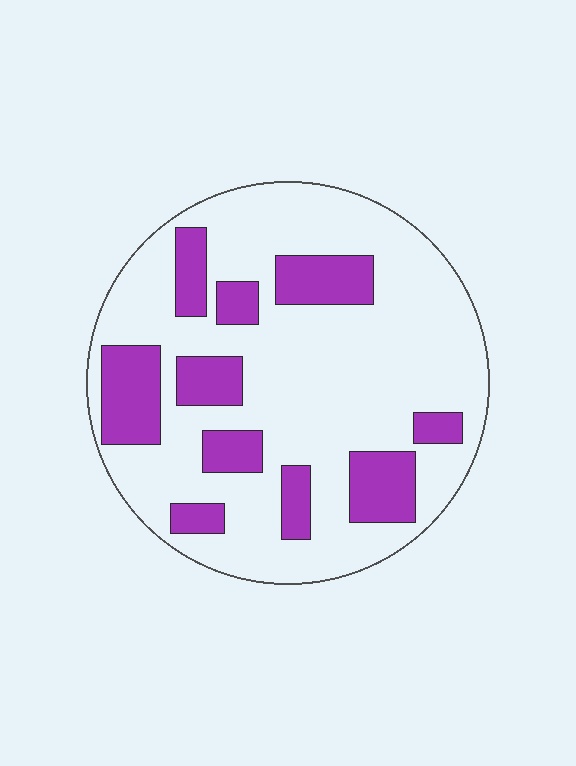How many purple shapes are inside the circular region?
10.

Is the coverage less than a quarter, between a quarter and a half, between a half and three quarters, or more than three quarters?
Between a quarter and a half.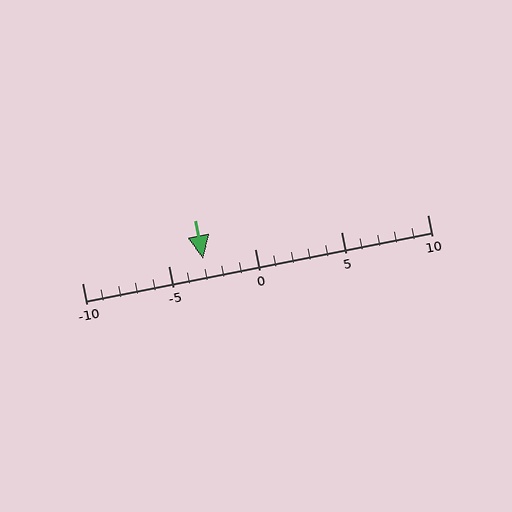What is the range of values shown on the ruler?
The ruler shows values from -10 to 10.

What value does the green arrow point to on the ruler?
The green arrow points to approximately -3.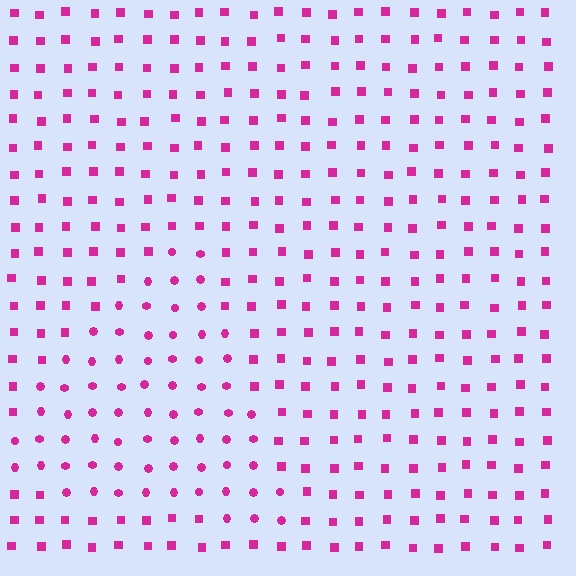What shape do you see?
I see a triangle.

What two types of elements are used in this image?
The image uses circles inside the triangle region and squares outside it.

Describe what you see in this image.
The image is filled with small magenta elements arranged in a uniform grid. A triangle-shaped region contains circles, while the surrounding area contains squares. The boundary is defined purely by the change in element shape.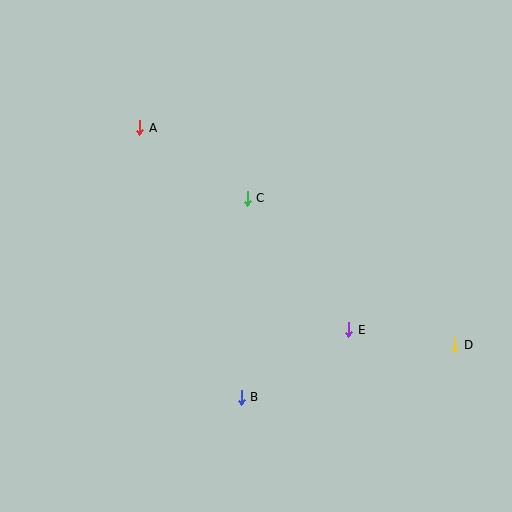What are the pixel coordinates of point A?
Point A is at (140, 128).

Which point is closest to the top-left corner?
Point A is closest to the top-left corner.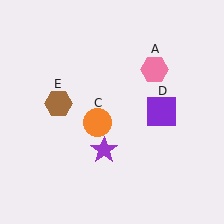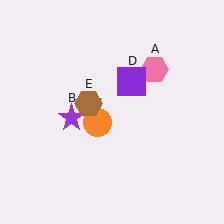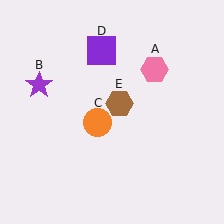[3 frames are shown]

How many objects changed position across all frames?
3 objects changed position: purple star (object B), purple square (object D), brown hexagon (object E).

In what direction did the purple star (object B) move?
The purple star (object B) moved up and to the left.